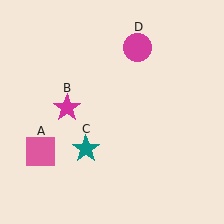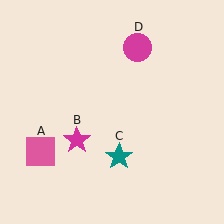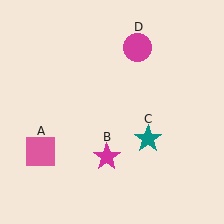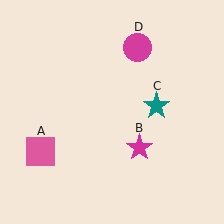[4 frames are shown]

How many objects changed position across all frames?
2 objects changed position: magenta star (object B), teal star (object C).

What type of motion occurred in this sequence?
The magenta star (object B), teal star (object C) rotated counterclockwise around the center of the scene.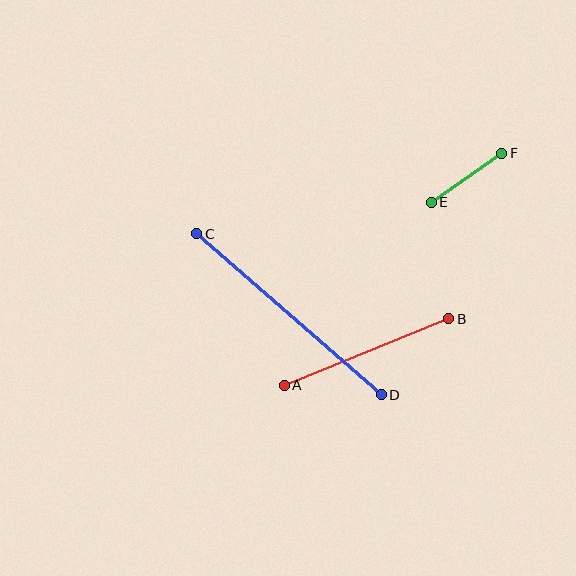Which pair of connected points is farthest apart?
Points C and D are farthest apart.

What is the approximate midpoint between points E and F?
The midpoint is at approximately (467, 178) pixels.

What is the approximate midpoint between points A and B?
The midpoint is at approximately (366, 352) pixels.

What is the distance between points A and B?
The distance is approximately 177 pixels.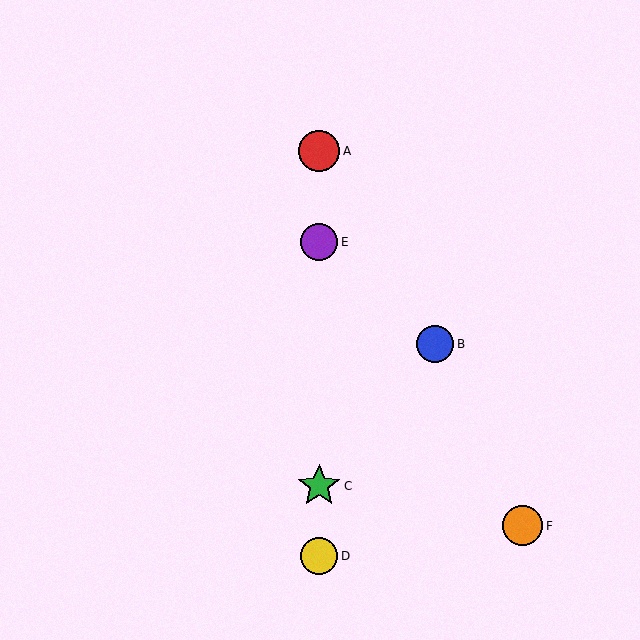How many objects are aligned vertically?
4 objects (A, C, D, E) are aligned vertically.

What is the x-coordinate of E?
Object E is at x≈319.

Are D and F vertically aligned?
No, D is at x≈319 and F is at x≈523.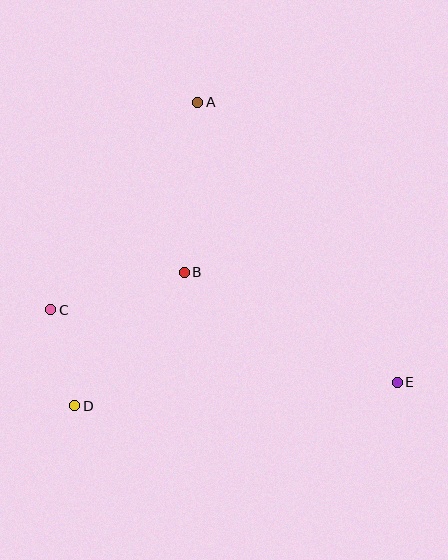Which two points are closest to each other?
Points C and D are closest to each other.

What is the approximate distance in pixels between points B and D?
The distance between B and D is approximately 173 pixels.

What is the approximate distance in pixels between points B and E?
The distance between B and E is approximately 240 pixels.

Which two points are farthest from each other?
Points C and E are farthest from each other.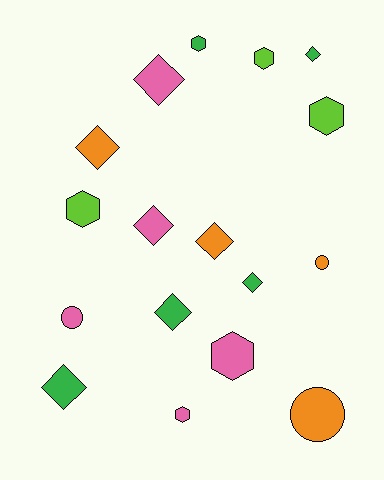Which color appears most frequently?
Green, with 5 objects.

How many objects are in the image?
There are 17 objects.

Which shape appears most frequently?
Diamond, with 8 objects.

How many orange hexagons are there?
There are no orange hexagons.